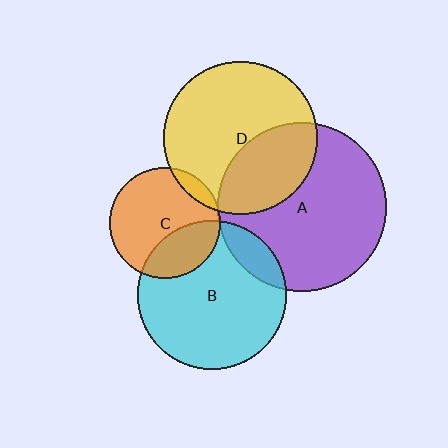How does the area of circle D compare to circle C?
Approximately 1.9 times.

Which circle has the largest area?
Circle A (purple).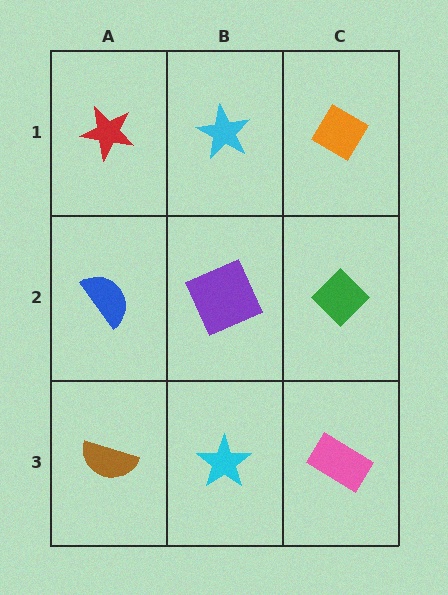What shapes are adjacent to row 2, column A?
A red star (row 1, column A), a brown semicircle (row 3, column A), a purple square (row 2, column B).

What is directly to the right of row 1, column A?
A cyan star.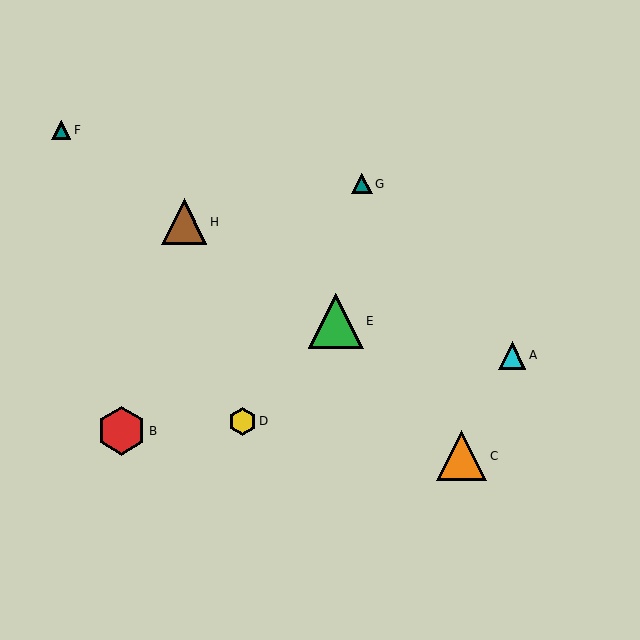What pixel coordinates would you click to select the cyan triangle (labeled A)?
Click at (512, 355) to select the cyan triangle A.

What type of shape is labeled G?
Shape G is a teal triangle.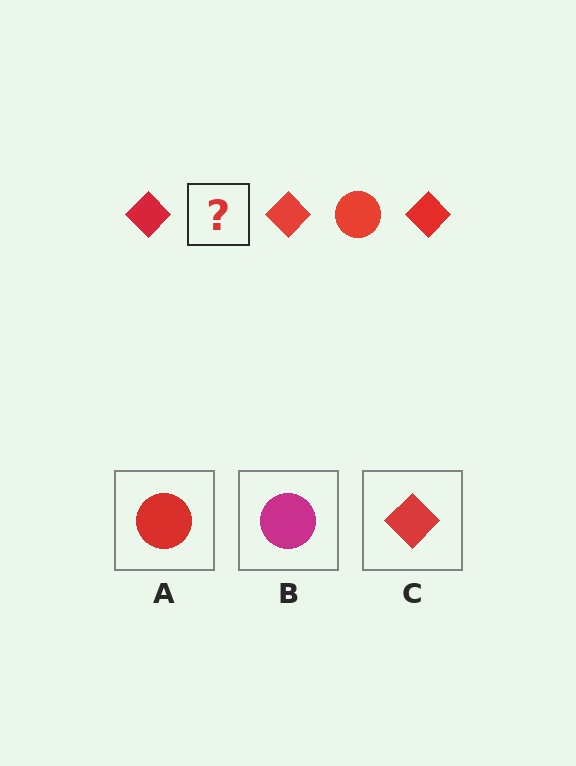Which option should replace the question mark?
Option A.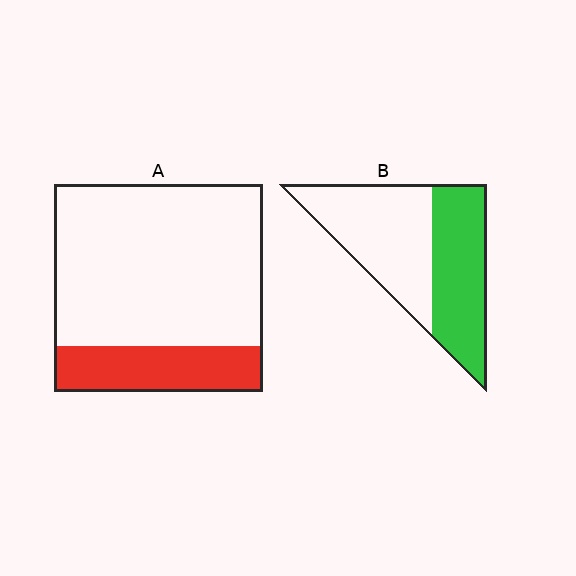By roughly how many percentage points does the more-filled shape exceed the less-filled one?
By roughly 25 percentage points (B over A).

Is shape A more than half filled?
No.